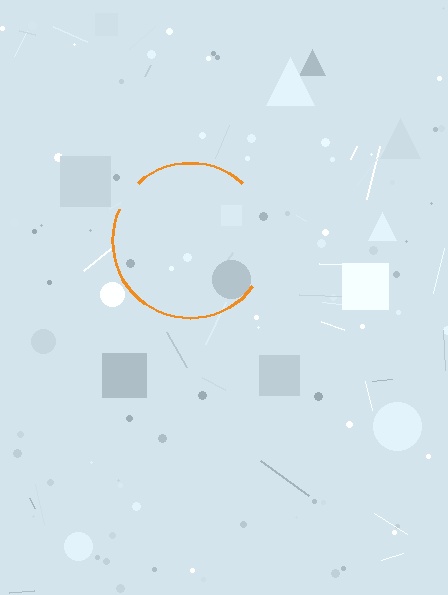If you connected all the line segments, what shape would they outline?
They would outline a circle.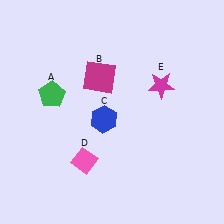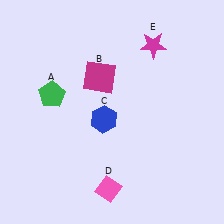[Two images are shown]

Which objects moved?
The objects that moved are: the pink diamond (D), the magenta star (E).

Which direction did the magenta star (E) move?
The magenta star (E) moved up.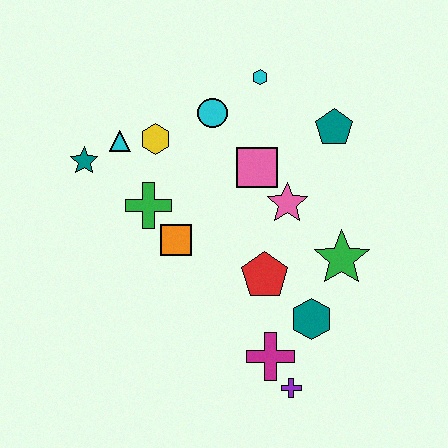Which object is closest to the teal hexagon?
The magenta cross is closest to the teal hexagon.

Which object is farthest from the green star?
The teal star is farthest from the green star.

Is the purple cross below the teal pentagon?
Yes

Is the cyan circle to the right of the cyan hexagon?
No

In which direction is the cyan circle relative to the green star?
The cyan circle is above the green star.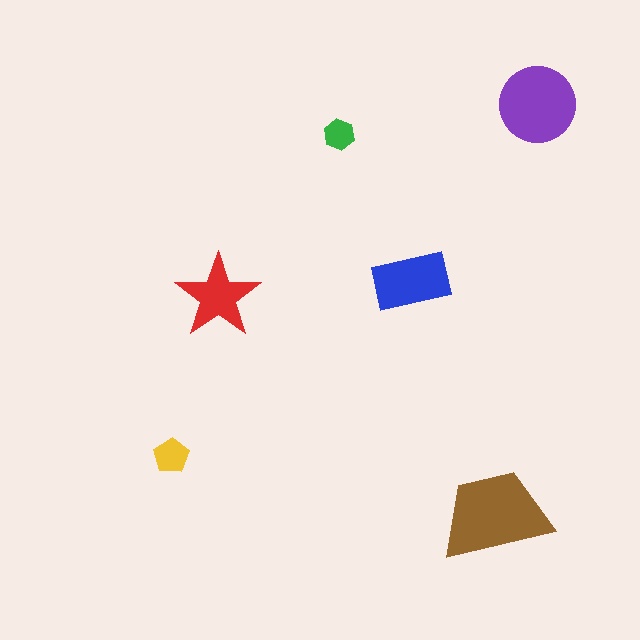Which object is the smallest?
The green hexagon.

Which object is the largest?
The brown trapezoid.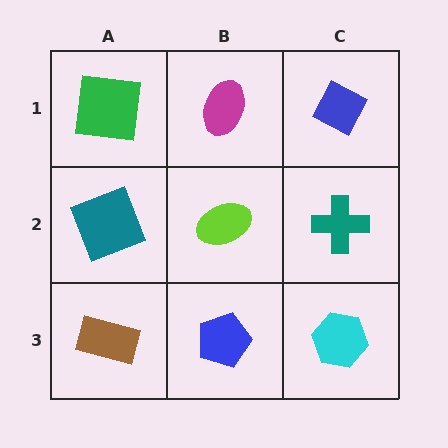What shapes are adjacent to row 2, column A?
A green square (row 1, column A), a brown rectangle (row 3, column A), a lime ellipse (row 2, column B).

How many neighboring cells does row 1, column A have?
2.